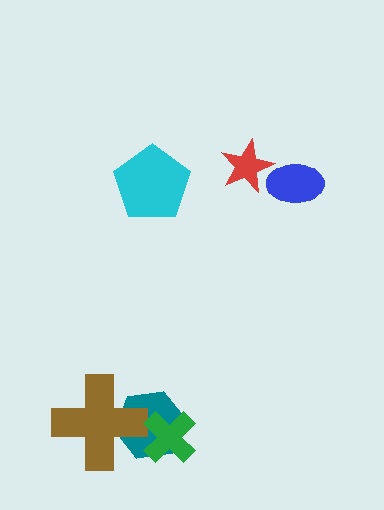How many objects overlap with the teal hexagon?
2 objects overlap with the teal hexagon.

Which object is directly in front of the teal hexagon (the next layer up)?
The brown cross is directly in front of the teal hexagon.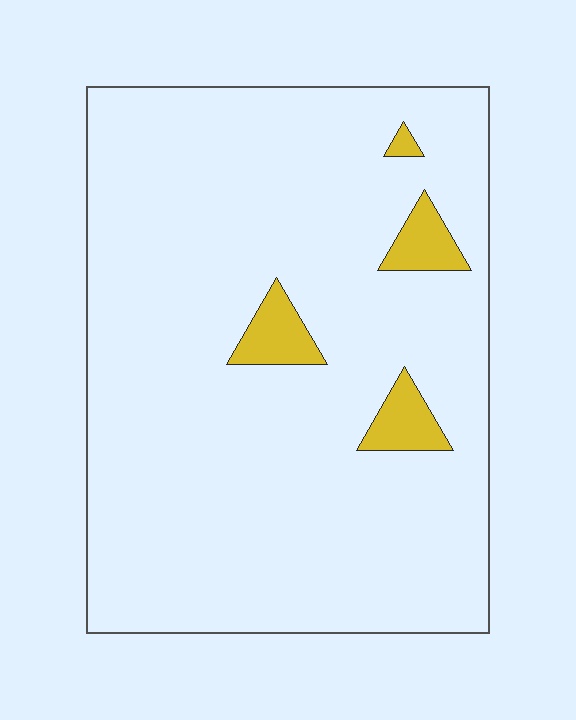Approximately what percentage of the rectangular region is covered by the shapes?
Approximately 5%.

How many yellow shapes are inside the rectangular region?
4.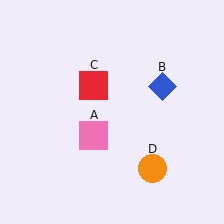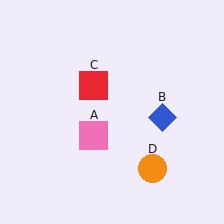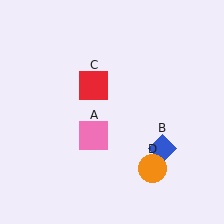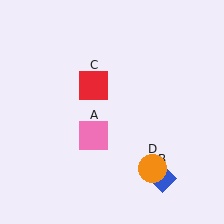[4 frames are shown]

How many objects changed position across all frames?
1 object changed position: blue diamond (object B).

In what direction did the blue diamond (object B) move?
The blue diamond (object B) moved down.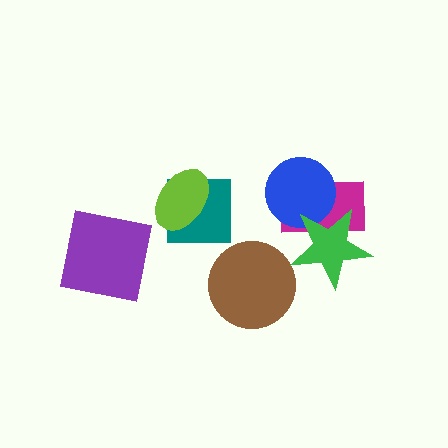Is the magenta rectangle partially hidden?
Yes, it is partially covered by another shape.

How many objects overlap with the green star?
2 objects overlap with the green star.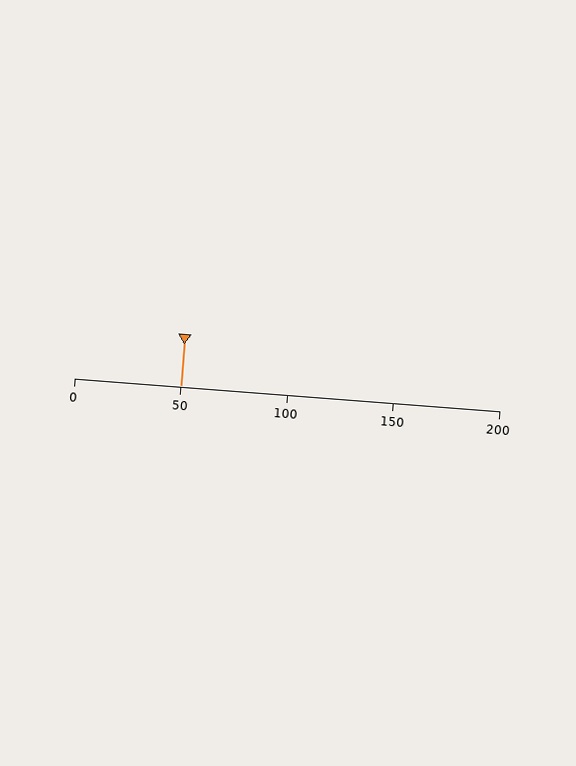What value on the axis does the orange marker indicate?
The marker indicates approximately 50.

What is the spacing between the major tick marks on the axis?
The major ticks are spaced 50 apart.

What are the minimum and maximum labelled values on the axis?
The axis runs from 0 to 200.